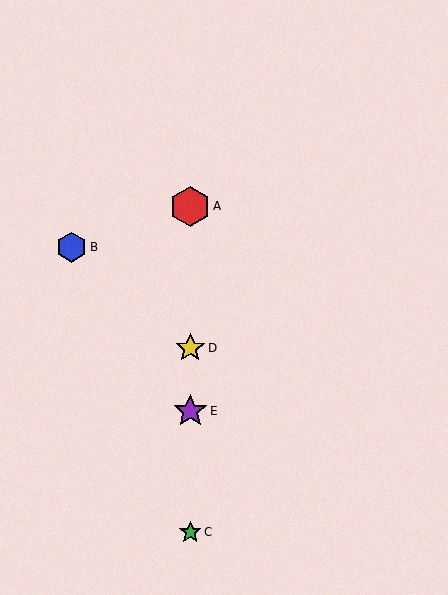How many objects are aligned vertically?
4 objects (A, C, D, E) are aligned vertically.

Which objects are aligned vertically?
Objects A, C, D, E are aligned vertically.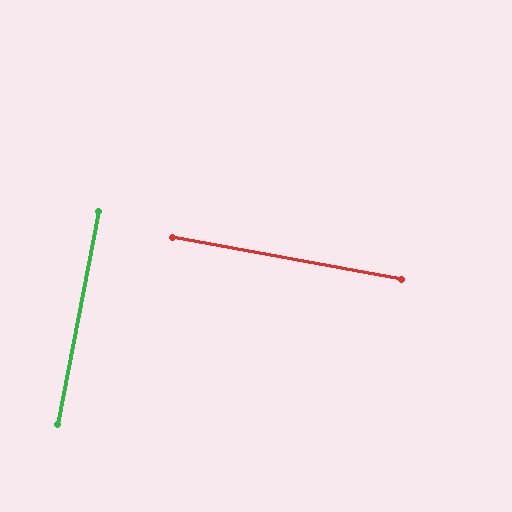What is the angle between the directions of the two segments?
Approximately 90 degrees.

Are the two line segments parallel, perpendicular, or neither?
Perpendicular — they meet at approximately 90°.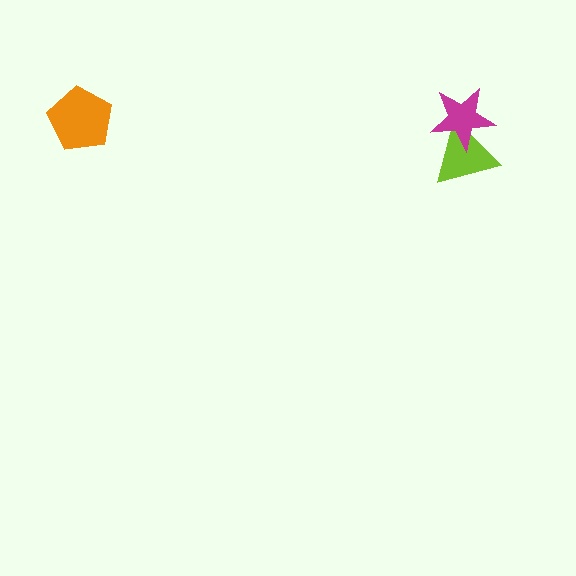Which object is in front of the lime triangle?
The magenta star is in front of the lime triangle.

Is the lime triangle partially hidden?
Yes, it is partially covered by another shape.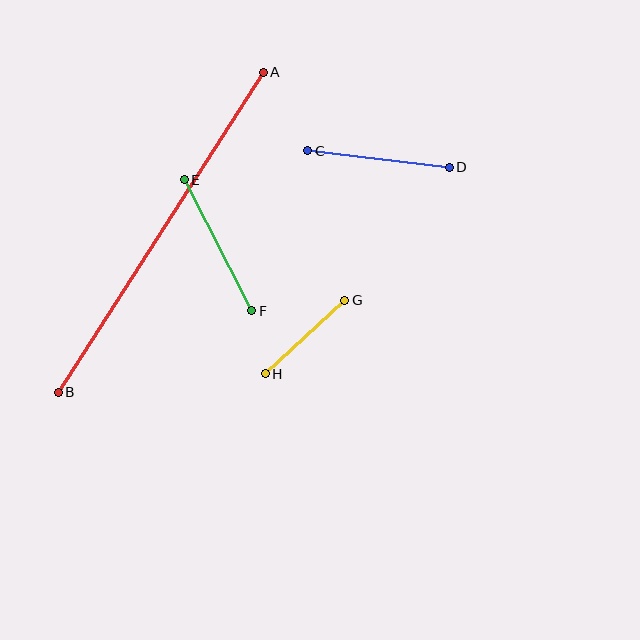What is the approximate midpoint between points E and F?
The midpoint is at approximately (218, 245) pixels.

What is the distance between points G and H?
The distance is approximately 108 pixels.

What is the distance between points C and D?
The distance is approximately 143 pixels.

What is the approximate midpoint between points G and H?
The midpoint is at approximately (305, 337) pixels.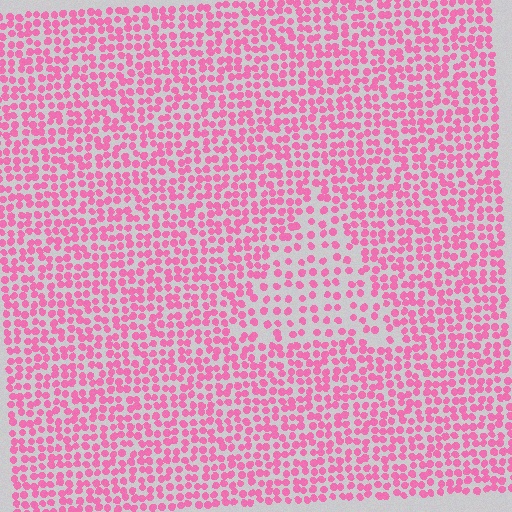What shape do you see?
I see a triangle.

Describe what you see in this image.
The image contains small pink elements arranged at two different densities. A triangle-shaped region is visible where the elements are less densely packed than the surrounding area.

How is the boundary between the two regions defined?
The boundary is defined by a change in element density (approximately 1.8x ratio). All elements are the same color, size, and shape.